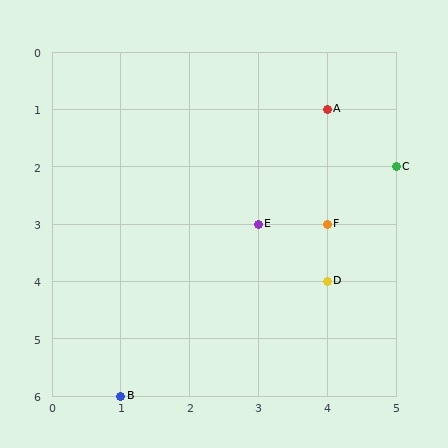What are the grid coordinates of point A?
Point A is at grid coordinates (4, 1).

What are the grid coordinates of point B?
Point B is at grid coordinates (1, 6).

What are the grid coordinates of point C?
Point C is at grid coordinates (5, 2).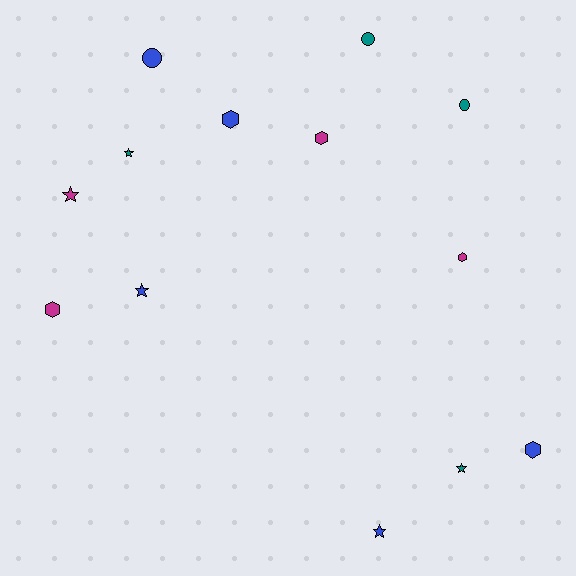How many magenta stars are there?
There is 1 magenta star.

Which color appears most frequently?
Blue, with 5 objects.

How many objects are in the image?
There are 13 objects.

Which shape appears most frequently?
Star, with 5 objects.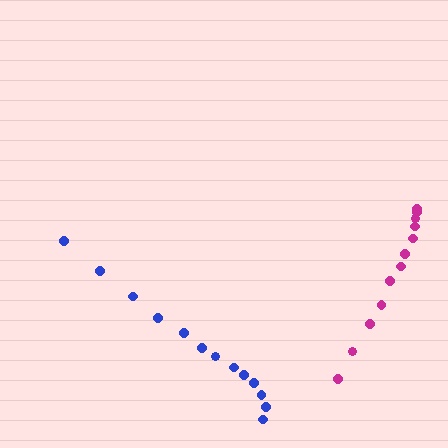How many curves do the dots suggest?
There are 2 distinct paths.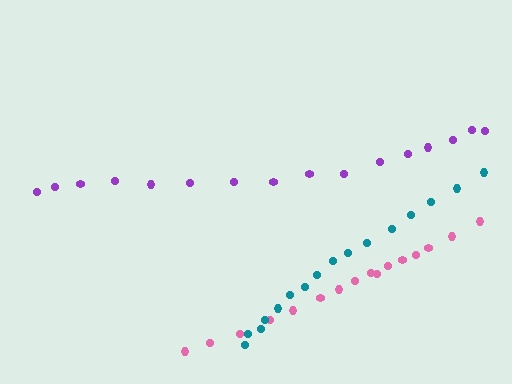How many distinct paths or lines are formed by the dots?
There are 3 distinct paths.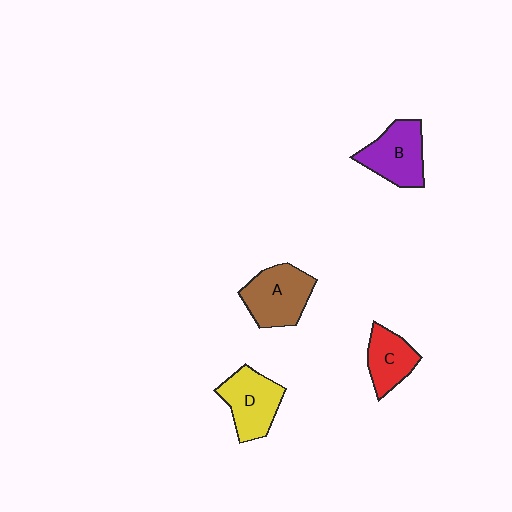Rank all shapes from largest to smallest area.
From largest to smallest: A (brown), B (purple), D (yellow), C (red).